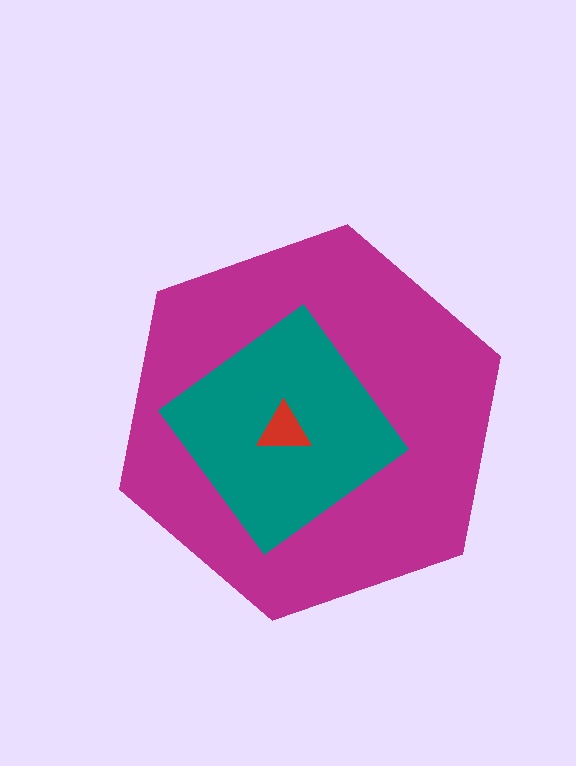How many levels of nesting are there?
3.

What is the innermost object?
The red triangle.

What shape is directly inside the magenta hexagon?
The teal diamond.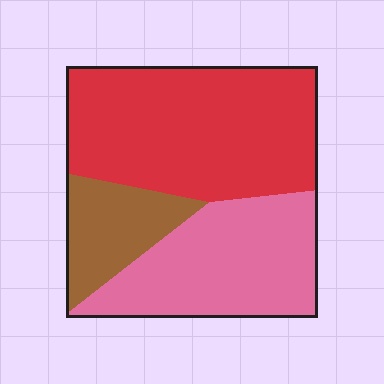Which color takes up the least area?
Brown, at roughly 15%.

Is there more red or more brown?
Red.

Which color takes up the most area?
Red, at roughly 50%.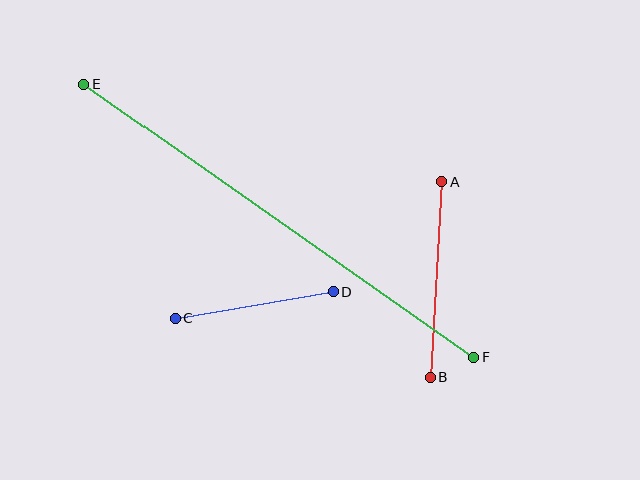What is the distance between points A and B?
The distance is approximately 196 pixels.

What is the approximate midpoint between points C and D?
The midpoint is at approximately (254, 305) pixels.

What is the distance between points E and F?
The distance is approximately 477 pixels.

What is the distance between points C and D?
The distance is approximately 160 pixels.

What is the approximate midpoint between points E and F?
The midpoint is at approximately (279, 220) pixels.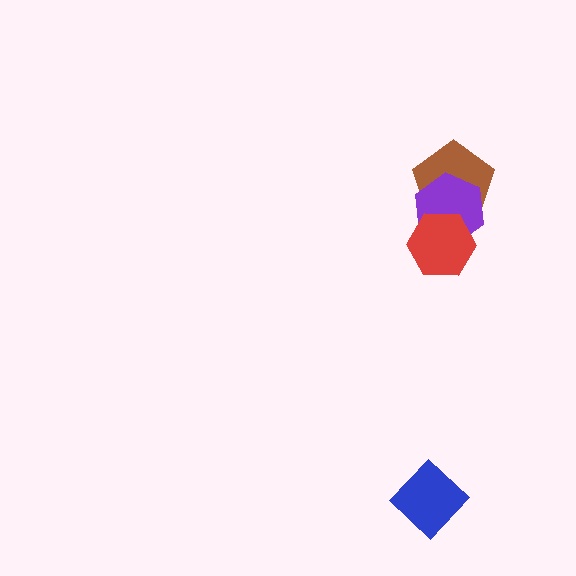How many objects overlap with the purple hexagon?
2 objects overlap with the purple hexagon.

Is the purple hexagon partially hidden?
Yes, it is partially covered by another shape.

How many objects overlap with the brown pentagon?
2 objects overlap with the brown pentagon.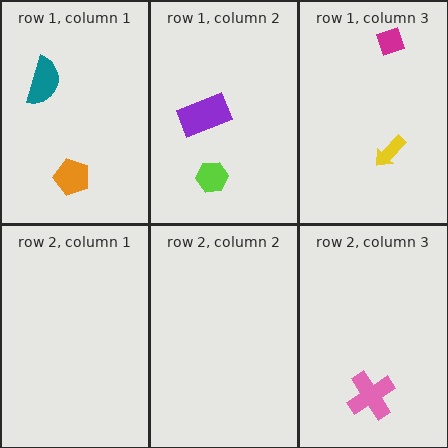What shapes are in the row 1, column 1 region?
The teal semicircle, the orange pentagon.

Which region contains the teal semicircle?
The row 1, column 1 region.